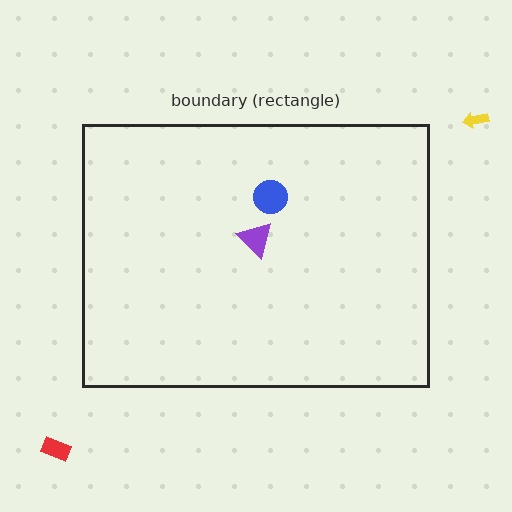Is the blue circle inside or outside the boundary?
Inside.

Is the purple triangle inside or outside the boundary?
Inside.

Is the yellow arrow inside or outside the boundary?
Outside.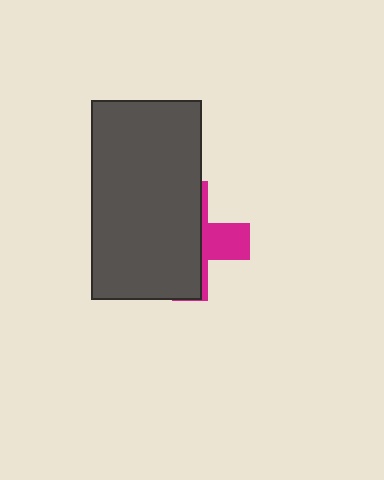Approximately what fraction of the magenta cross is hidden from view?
Roughly 69% of the magenta cross is hidden behind the dark gray rectangle.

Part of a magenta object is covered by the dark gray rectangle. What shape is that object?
It is a cross.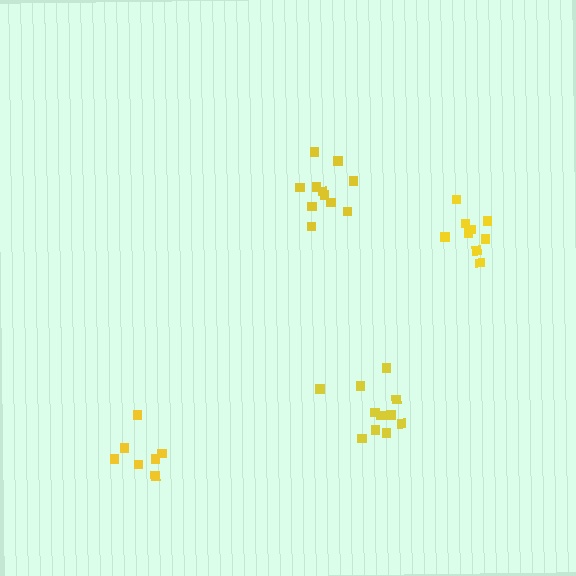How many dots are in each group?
Group 1: 11 dots, Group 2: 9 dots, Group 3: 7 dots, Group 4: 11 dots (38 total).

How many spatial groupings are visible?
There are 4 spatial groupings.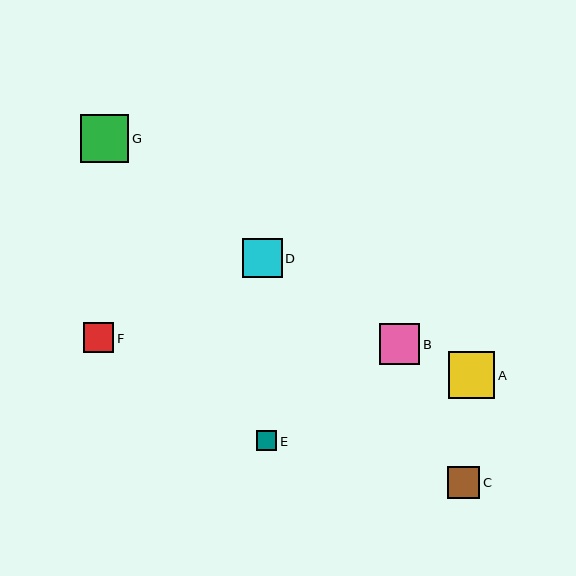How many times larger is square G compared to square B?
Square G is approximately 1.2 times the size of square B.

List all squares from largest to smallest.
From largest to smallest: G, A, B, D, C, F, E.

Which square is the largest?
Square G is the largest with a size of approximately 48 pixels.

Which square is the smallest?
Square E is the smallest with a size of approximately 20 pixels.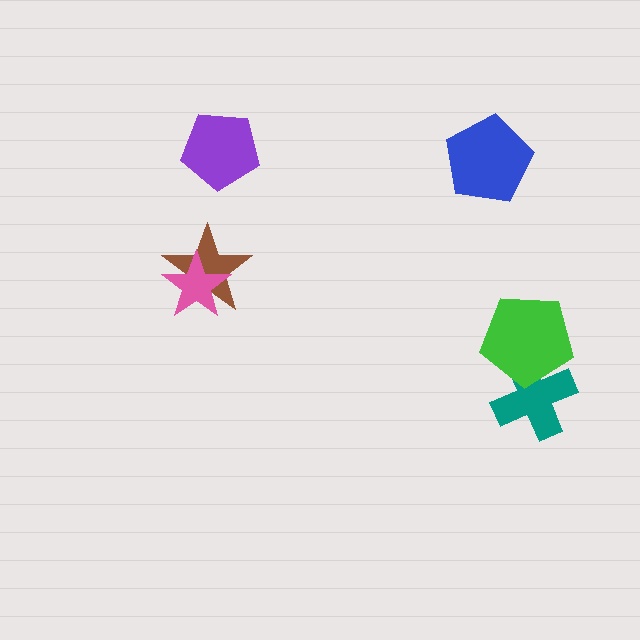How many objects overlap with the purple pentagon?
0 objects overlap with the purple pentagon.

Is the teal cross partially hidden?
Yes, it is partially covered by another shape.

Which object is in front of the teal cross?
The green pentagon is in front of the teal cross.